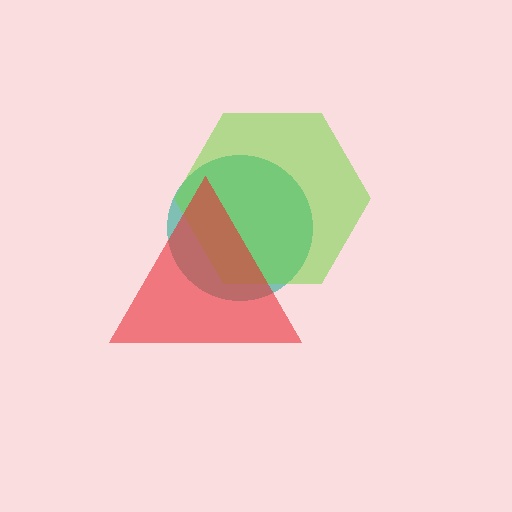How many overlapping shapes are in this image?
There are 3 overlapping shapes in the image.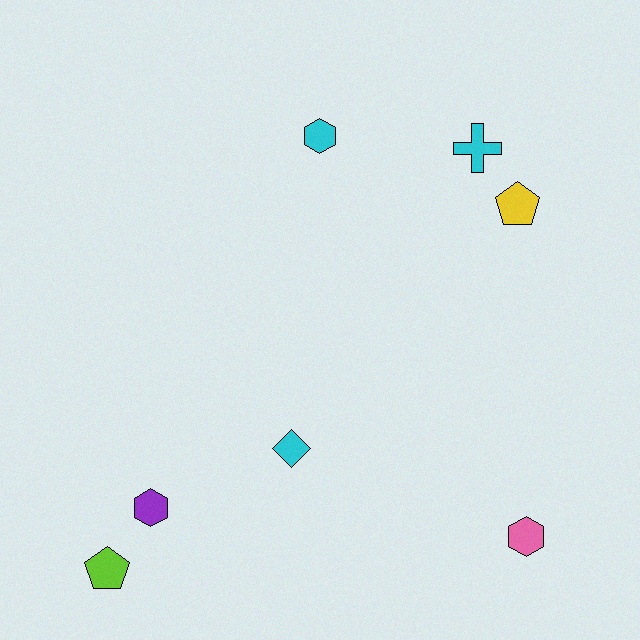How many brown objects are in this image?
There are no brown objects.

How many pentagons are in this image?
There are 2 pentagons.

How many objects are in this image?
There are 7 objects.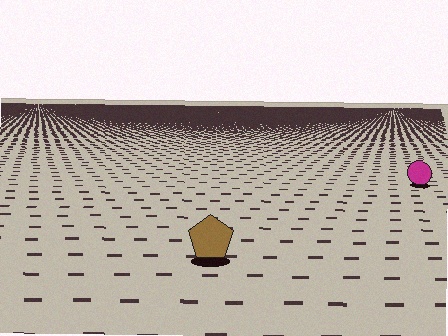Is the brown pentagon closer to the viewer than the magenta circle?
Yes. The brown pentagon is closer — you can tell from the texture gradient: the ground texture is coarser near it.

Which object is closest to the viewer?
The brown pentagon is closest. The texture marks near it are larger and more spread out.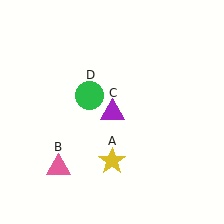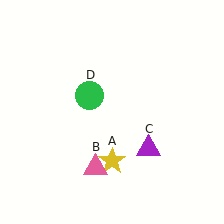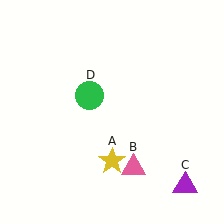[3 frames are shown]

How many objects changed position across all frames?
2 objects changed position: pink triangle (object B), purple triangle (object C).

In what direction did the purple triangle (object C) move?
The purple triangle (object C) moved down and to the right.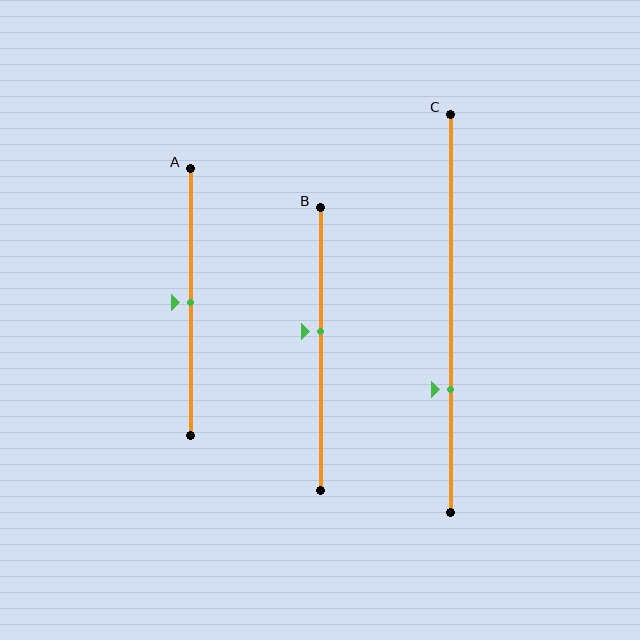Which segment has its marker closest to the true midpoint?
Segment A has its marker closest to the true midpoint.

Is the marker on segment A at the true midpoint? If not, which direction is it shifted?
Yes, the marker on segment A is at the true midpoint.